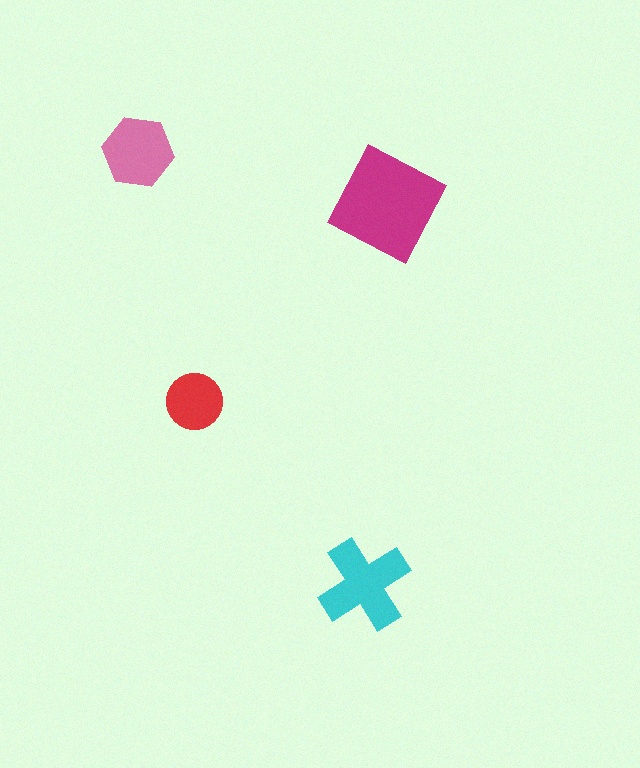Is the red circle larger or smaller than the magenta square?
Smaller.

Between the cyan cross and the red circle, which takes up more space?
The cyan cross.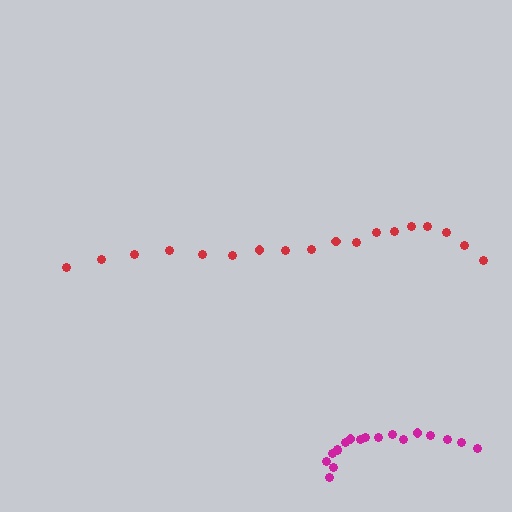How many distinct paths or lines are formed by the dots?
There are 2 distinct paths.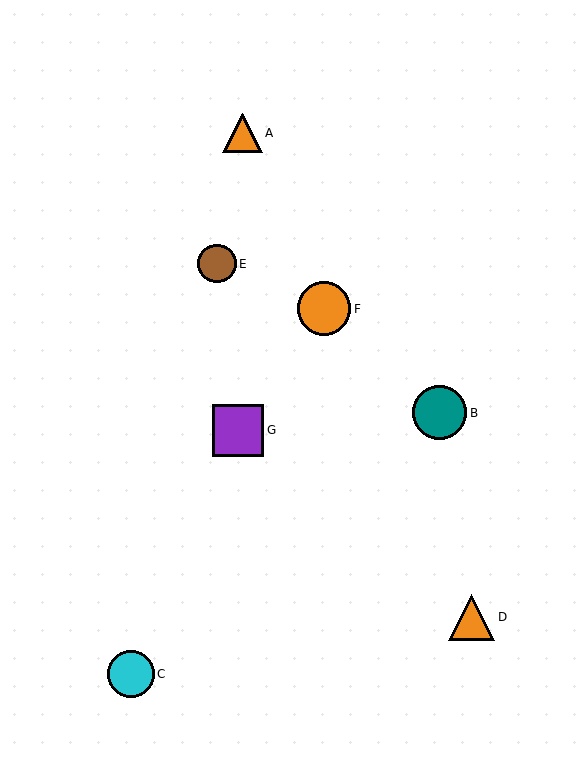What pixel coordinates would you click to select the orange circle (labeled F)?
Click at (324, 309) to select the orange circle F.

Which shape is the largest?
The teal circle (labeled B) is the largest.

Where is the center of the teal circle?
The center of the teal circle is at (440, 413).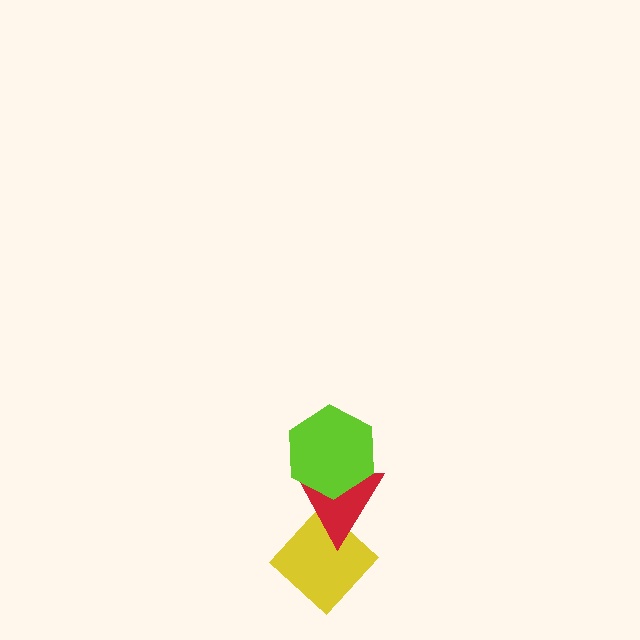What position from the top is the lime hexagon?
The lime hexagon is 1st from the top.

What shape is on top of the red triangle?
The lime hexagon is on top of the red triangle.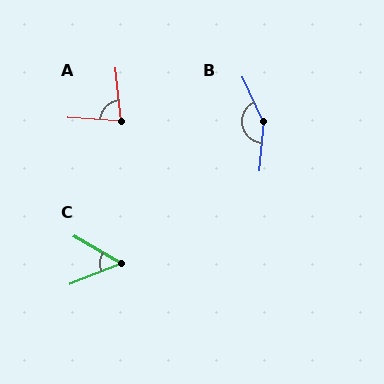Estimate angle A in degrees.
Approximately 81 degrees.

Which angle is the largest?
B, at approximately 151 degrees.